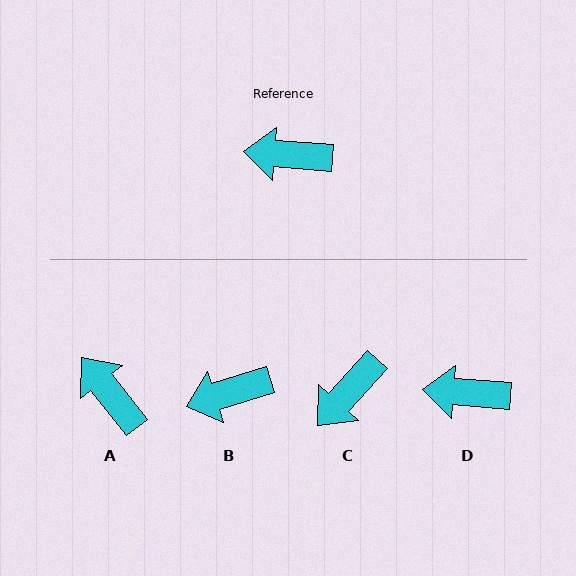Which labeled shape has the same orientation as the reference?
D.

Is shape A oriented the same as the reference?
No, it is off by about 47 degrees.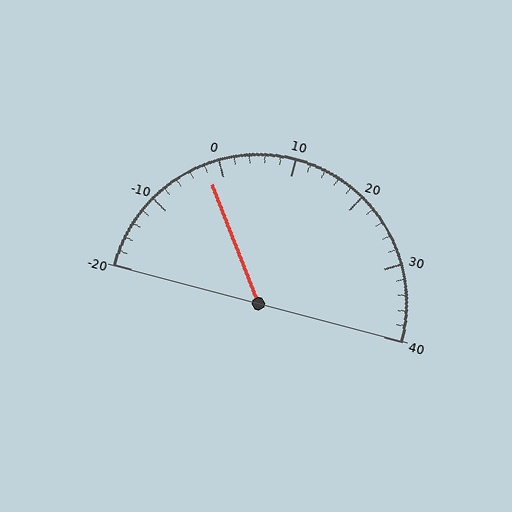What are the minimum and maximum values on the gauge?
The gauge ranges from -20 to 40.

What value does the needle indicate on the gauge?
The needle indicates approximately -2.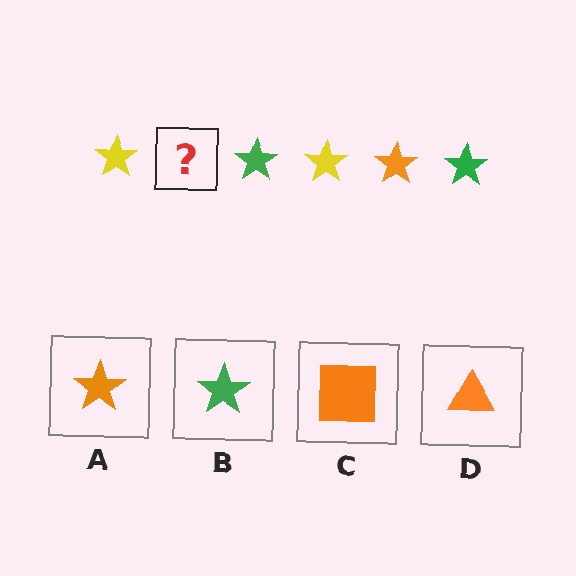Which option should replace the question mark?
Option A.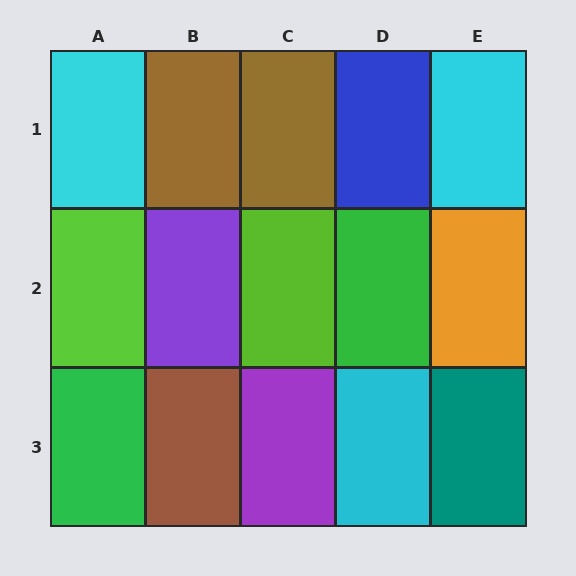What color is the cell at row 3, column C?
Purple.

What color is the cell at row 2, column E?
Orange.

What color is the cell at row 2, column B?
Purple.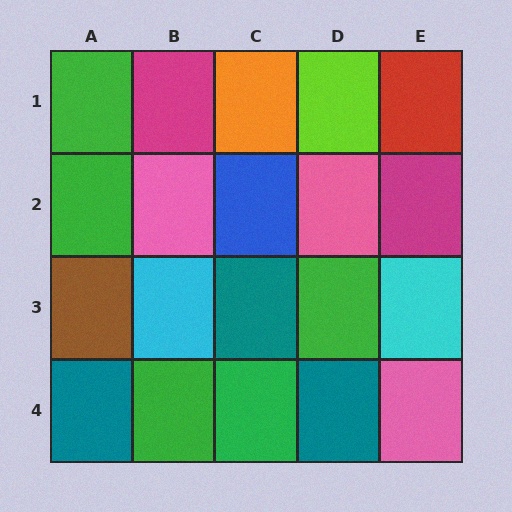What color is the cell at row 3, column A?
Brown.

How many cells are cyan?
2 cells are cyan.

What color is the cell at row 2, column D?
Pink.